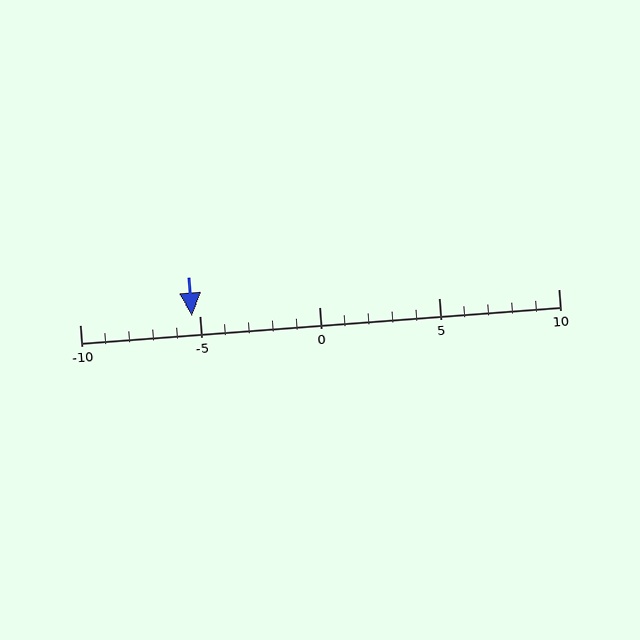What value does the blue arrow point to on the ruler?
The blue arrow points to approximately -5.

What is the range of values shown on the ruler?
The ruler shows values from -10 to 10.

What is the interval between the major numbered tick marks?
The major tick marks are spaced 5 units apart.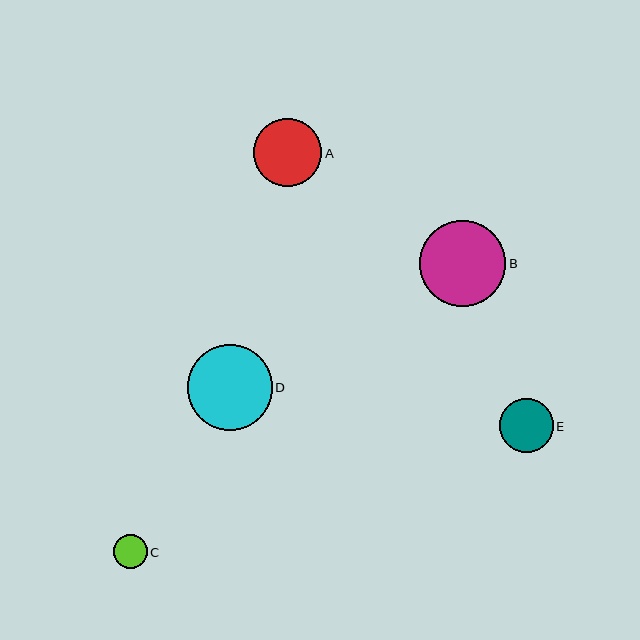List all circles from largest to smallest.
From largest to smallest: B, D, A, E, C.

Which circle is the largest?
Circle B is the largest with a size of approximately 86 pixels.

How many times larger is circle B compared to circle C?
Circle B is approximately 2.6 times the size of circle C.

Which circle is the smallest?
Circle C is the smallest with a size of approximately 34 pixels.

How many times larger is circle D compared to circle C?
Circle D is approximately 2.5 times the size of circle C.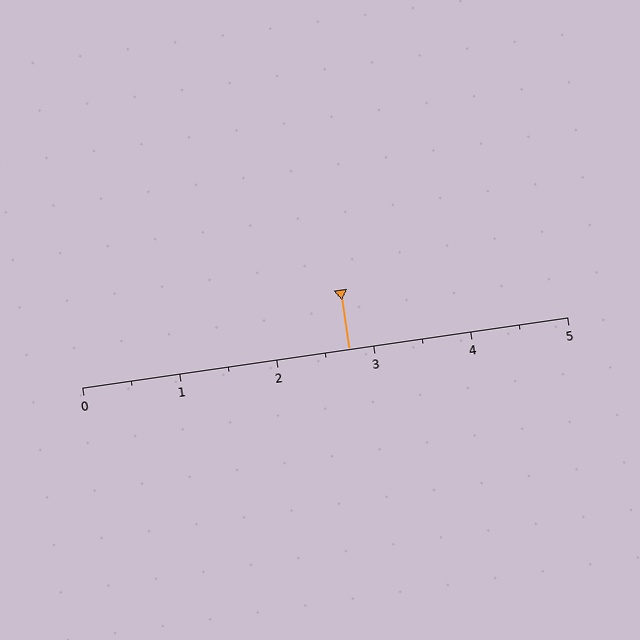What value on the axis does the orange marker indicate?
The marker indicates approximately 2.8.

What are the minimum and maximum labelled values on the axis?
The axis runs from 0 to 5.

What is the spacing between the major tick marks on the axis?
The major ticks are spaced 1 apart.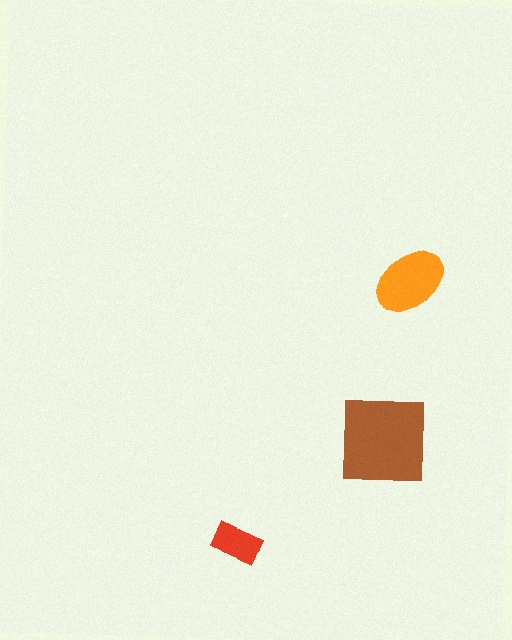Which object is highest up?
The orange ellipse is topmost.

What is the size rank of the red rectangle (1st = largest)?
3rd.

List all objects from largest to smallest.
The brown square, the orange ellipse, the red rectangle.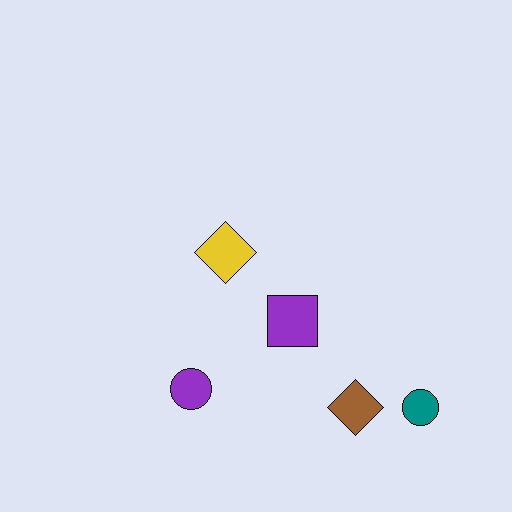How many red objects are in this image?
There are no red objects.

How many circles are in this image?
There are 2 circles.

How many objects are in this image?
There are 5 objects.